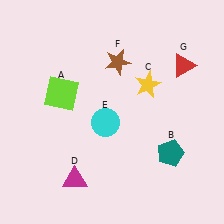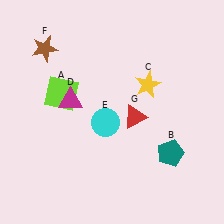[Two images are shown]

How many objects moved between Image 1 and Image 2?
3 objects moved between the two images.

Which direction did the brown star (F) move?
The brown star (F) moved left.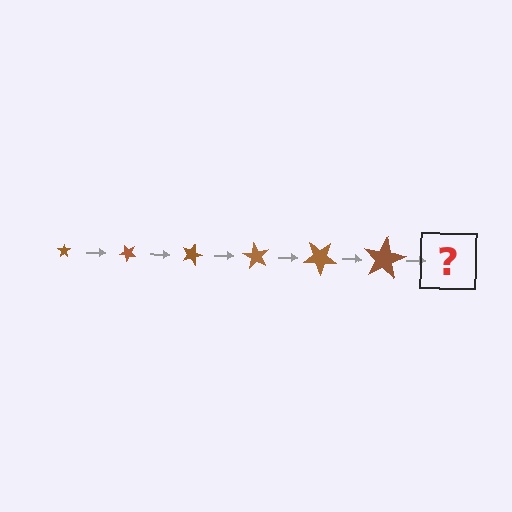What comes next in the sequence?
The next element should be a star, larger than the previous one and rotated 270 degrees from the start.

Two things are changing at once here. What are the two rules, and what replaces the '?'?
The two rules are that the star grows larger each step and it rotates 45 degrees each step. The '?' should be a star, larger than the previous one and rotated 270 degrees from the start.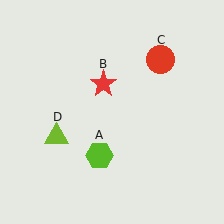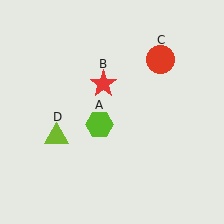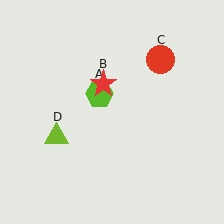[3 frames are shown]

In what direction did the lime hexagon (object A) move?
The lime hexagon (object A) moved up.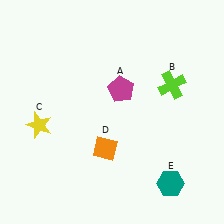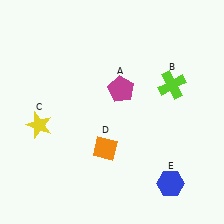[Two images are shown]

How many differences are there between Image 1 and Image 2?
There is 1 difference between the two images.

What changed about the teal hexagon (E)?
In Image 1, E is teal. In Image 2, it changed to blue.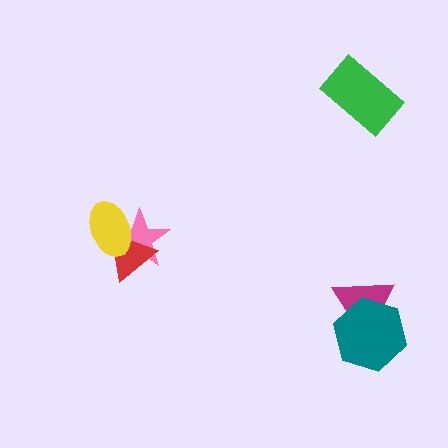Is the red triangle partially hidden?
Yes, it is partially covered by another shape.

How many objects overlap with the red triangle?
2 objects overlap with the red triangle.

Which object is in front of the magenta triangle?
The teal hexagon is in front of the magenta triangle.